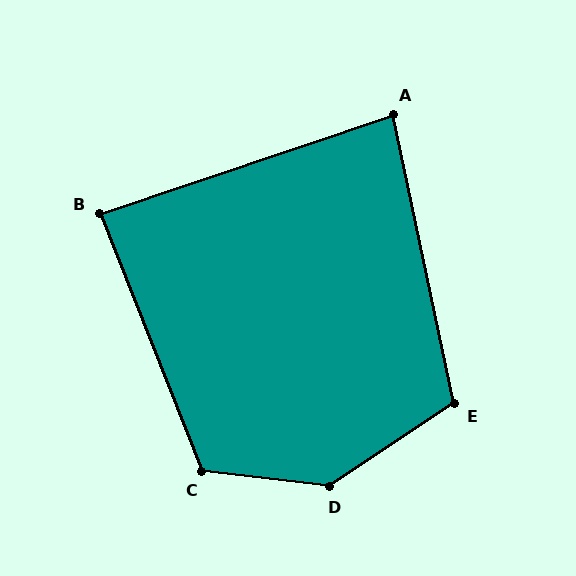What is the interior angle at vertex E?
Approximately 112 degrees (obtuse).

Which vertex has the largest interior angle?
D, at approximately 140 degrees.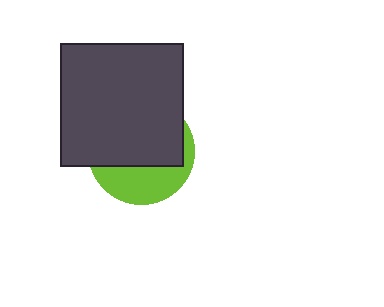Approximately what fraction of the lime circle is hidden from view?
Roughly 64% of the lime circle is hidden behind the dark gray square.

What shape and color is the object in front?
The object in front is a dark gray square.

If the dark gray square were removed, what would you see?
You would see the complete lime circle.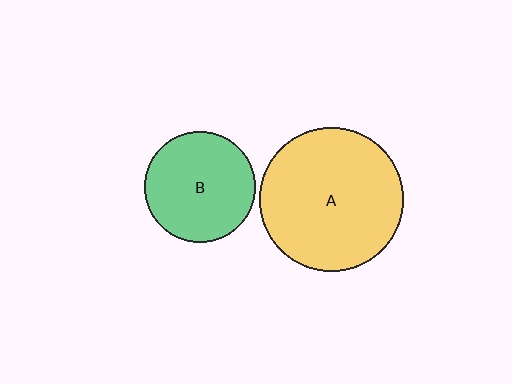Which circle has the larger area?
Circle A (yellow).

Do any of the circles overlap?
No, none of the circles overlap.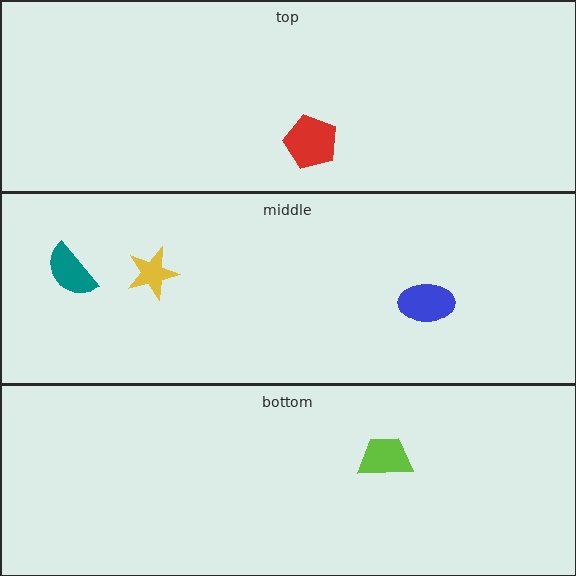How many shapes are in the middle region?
3.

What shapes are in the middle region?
The yellow star, the blue ellipse, the teal semicircle.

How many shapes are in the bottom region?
1.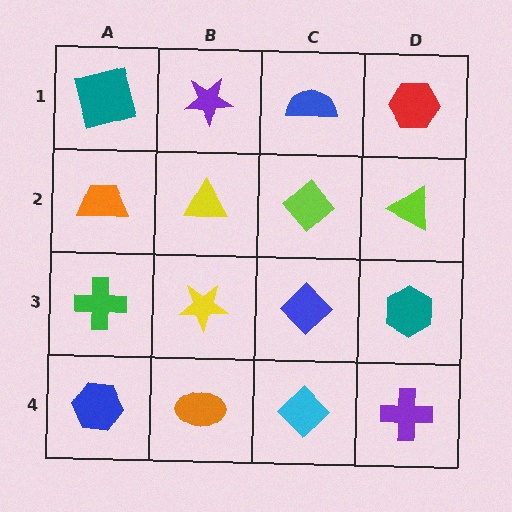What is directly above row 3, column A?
An orange trapezoid.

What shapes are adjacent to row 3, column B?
A yellow triangle (row 2, column B), an orange ellipse (row 4, column B), a green cross (row 3, column A), a blue diamond (row 3, column C).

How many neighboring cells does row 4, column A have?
2.